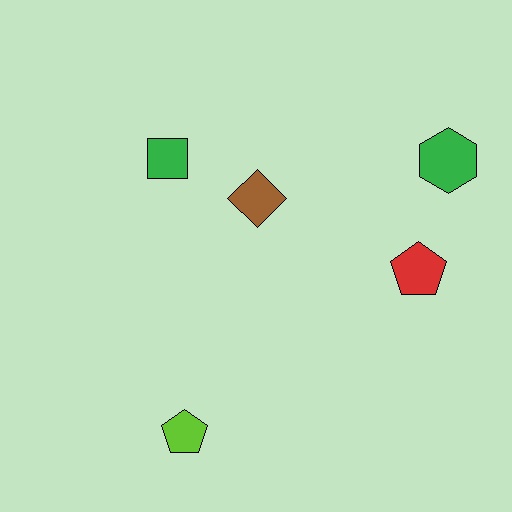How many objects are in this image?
There are 5 objects.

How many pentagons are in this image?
There are 2 pentagons.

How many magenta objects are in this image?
There are no magenta objects.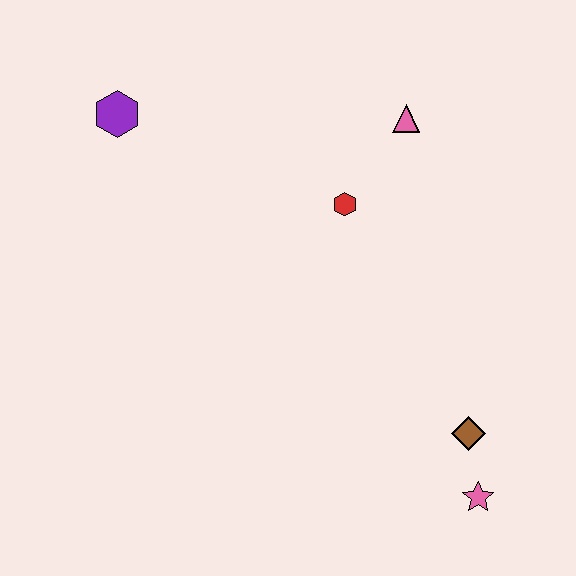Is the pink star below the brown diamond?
Yes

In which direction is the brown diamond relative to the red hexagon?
The brown diamond is below the red hexagon.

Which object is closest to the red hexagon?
The pink triangle is closest to the red hexagon.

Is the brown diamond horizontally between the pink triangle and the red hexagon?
No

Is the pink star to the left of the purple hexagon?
No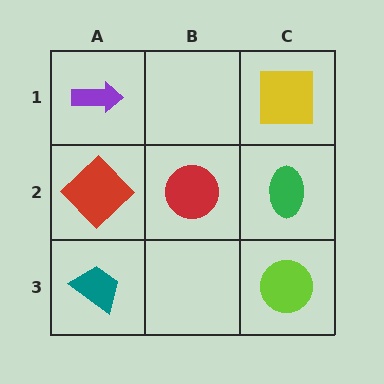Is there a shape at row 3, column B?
No, that cell is empty.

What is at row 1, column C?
A yellow square.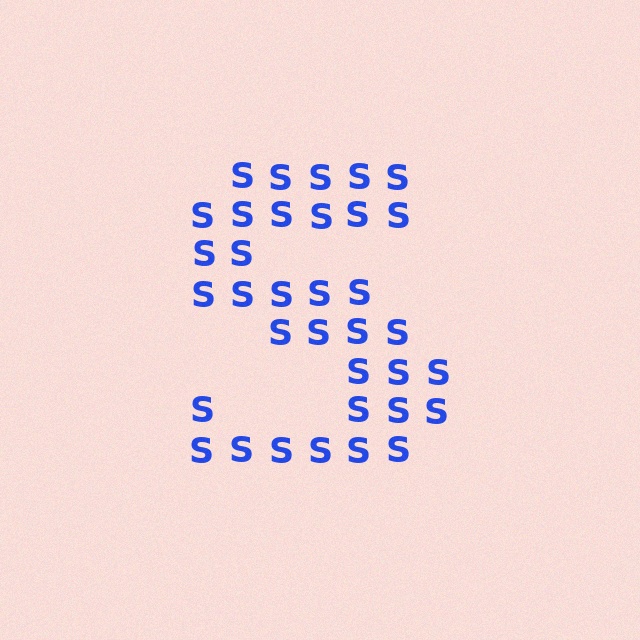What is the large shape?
The large shape is the letter S.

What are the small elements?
The small elements are letter S's.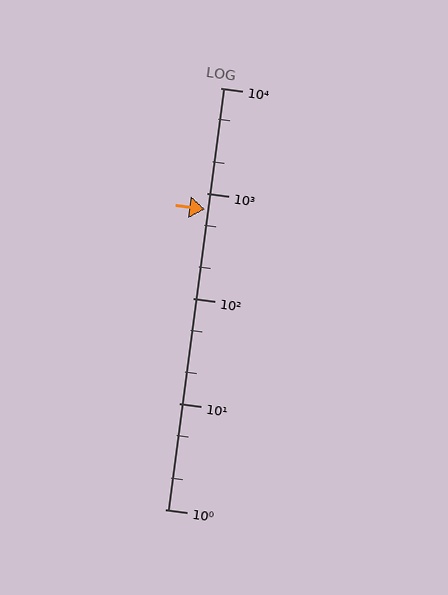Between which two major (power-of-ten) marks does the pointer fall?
The pointer is between 100 and 1000.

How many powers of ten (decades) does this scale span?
The scale spans 4 decades, from 1 to 10000.